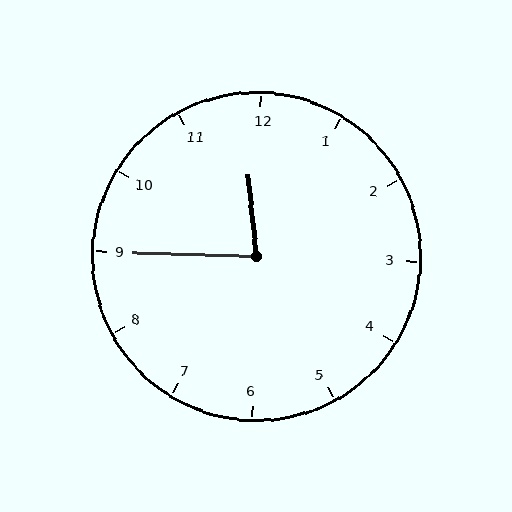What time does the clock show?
11:45.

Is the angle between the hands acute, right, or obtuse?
It is acute.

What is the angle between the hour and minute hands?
Approximately 82 degrees.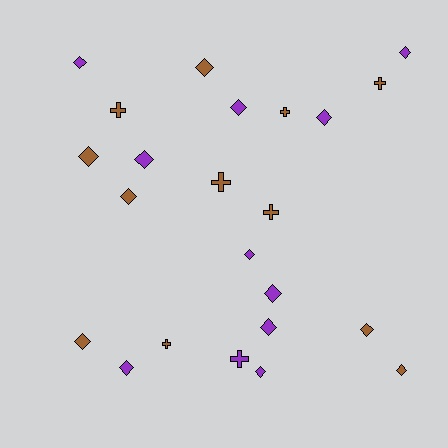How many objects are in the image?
There are 23 objects.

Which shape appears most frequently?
Diamond, with 16 objects.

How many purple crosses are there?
There is 1 purple cross.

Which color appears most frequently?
Brown, with 12 objects.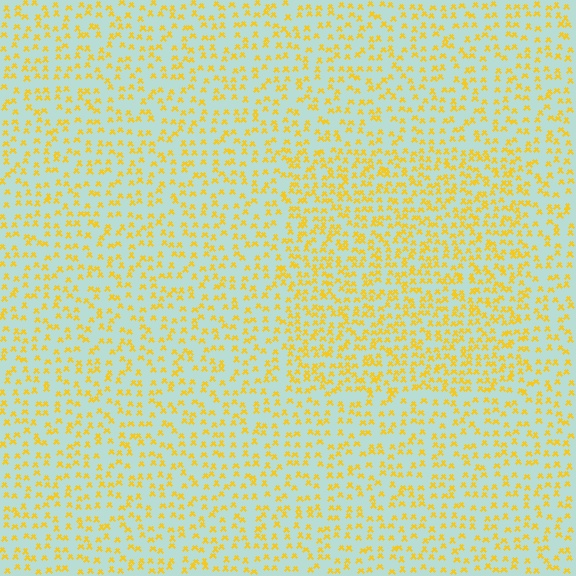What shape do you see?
I see a rectangle.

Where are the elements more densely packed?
The elements are more densely packed inside the rectangle boundary.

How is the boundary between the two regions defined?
The boundary is defined by a change in element density (approximately 1.6x ratio). All elements are the same color, size, and shape.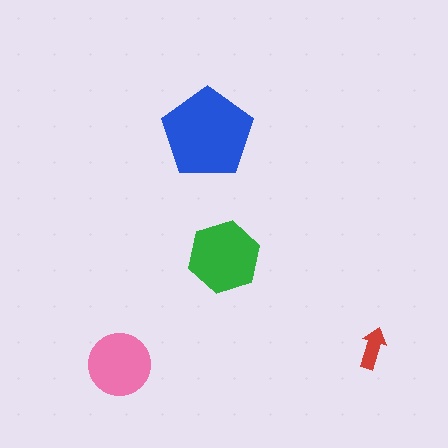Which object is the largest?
The blue pentagon.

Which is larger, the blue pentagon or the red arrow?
The blue pentagon.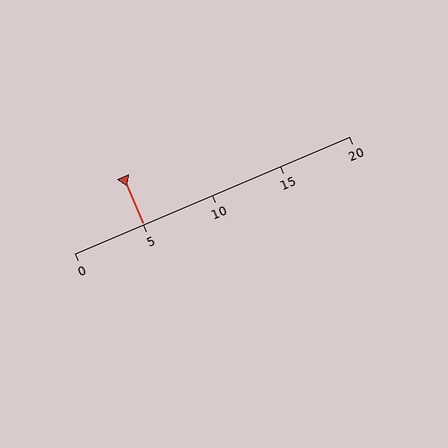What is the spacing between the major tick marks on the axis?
The major ticks are spaced 5 apart.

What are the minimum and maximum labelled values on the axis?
The axis runs from 0 to 20.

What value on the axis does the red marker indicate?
The marker indicates approximately 5.